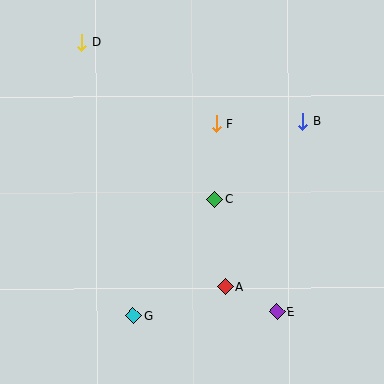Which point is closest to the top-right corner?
Point B is closest to the top-right corner.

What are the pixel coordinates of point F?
Point F is at (216, 124).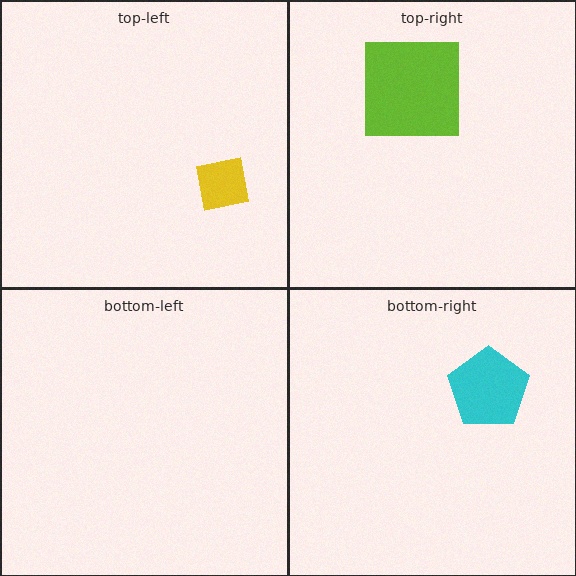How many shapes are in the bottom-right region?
1.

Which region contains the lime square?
The top-right region.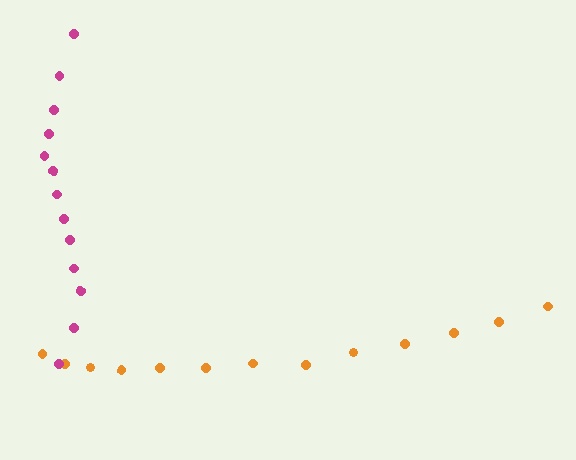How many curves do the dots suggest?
There are 2 distinct paths.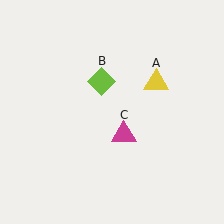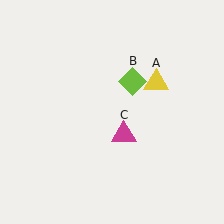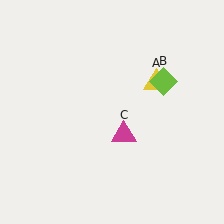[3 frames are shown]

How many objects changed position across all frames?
1 object changed position: lime diamond (object B).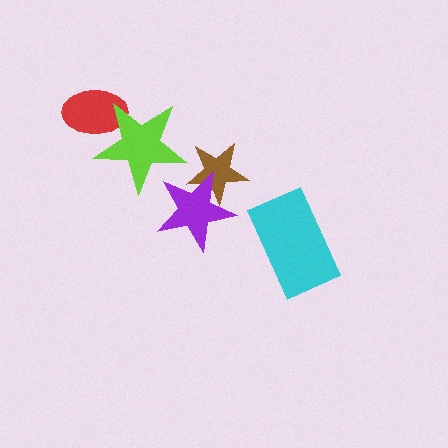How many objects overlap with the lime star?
1 object overlaps with the lime star.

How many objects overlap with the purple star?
1 object overlaps with the purple star.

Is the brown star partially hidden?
Yes, it is partially covered by another shape.